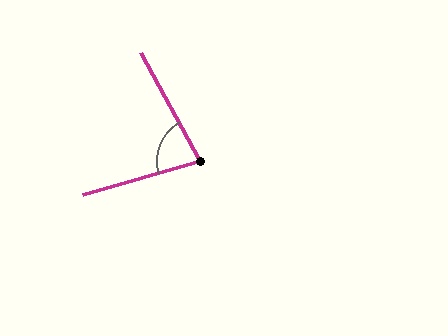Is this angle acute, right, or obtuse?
It is acute.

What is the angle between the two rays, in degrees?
Approximately 77 degrees.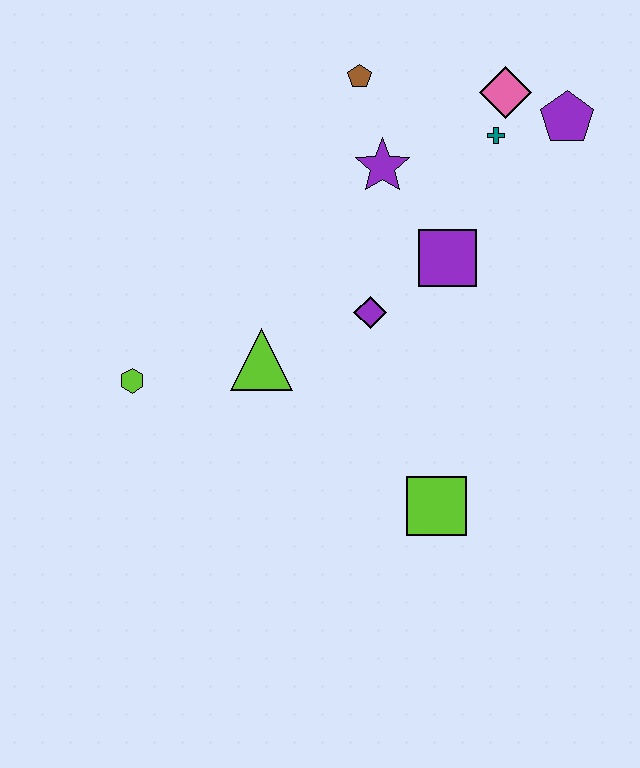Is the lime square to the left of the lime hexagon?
No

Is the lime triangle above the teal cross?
No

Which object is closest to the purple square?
The purple diamond is closest to the purple square.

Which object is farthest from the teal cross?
The lime hexagon is farthest from the teal cross.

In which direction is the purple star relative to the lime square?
The purple star is above the lime square.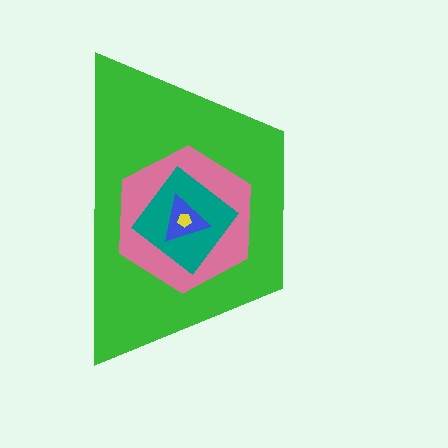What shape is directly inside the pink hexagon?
The teal diamond.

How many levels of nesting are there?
5.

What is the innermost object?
The yellow pentagon.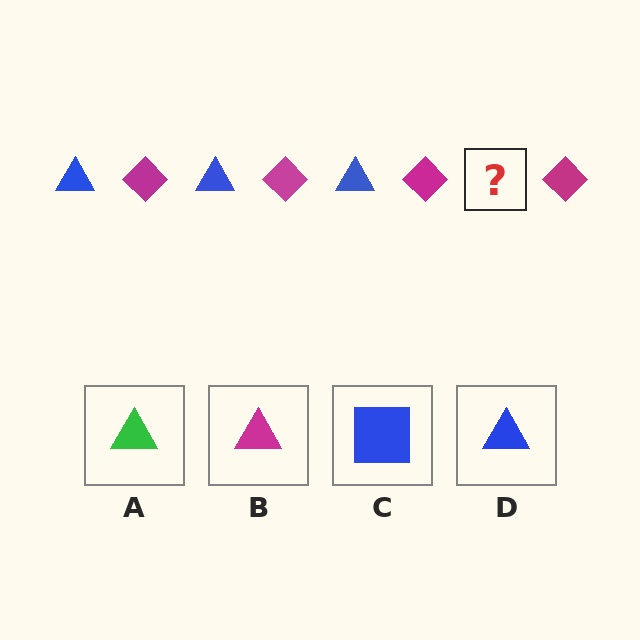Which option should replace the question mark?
Option D.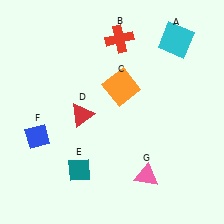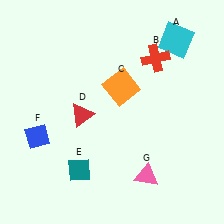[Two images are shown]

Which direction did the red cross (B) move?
The red cross (B) moved right.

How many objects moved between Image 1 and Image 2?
1 object moved between the two images.